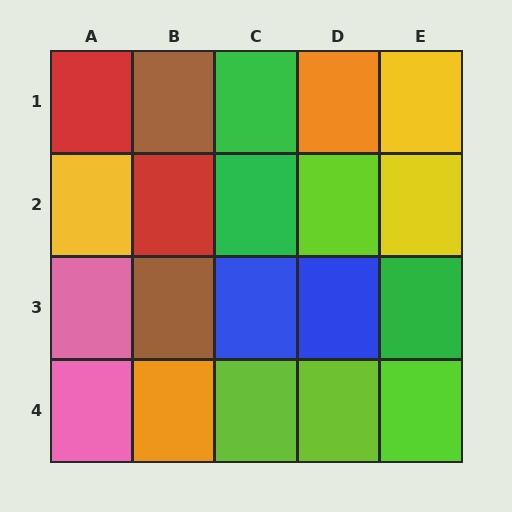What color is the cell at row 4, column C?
Lime.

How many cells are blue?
2 cells are blue.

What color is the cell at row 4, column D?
Lime.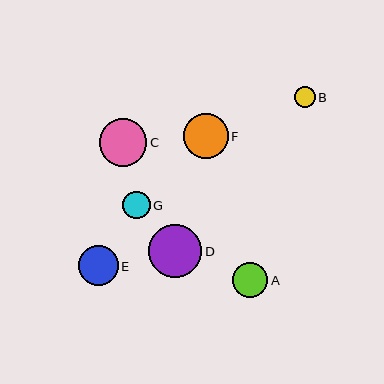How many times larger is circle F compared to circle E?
Circle F is approximately 1.1 times the size of circle E.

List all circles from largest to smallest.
From largest to smallest: D, C, F, E, A, G, B.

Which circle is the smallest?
Circle B is the smallest with a size of approximately 21 pixels.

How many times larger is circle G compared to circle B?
Circle G is approximately 1.3 times the size of circle B.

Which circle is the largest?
Circle D is the largest with a size of approximately 53 pixels.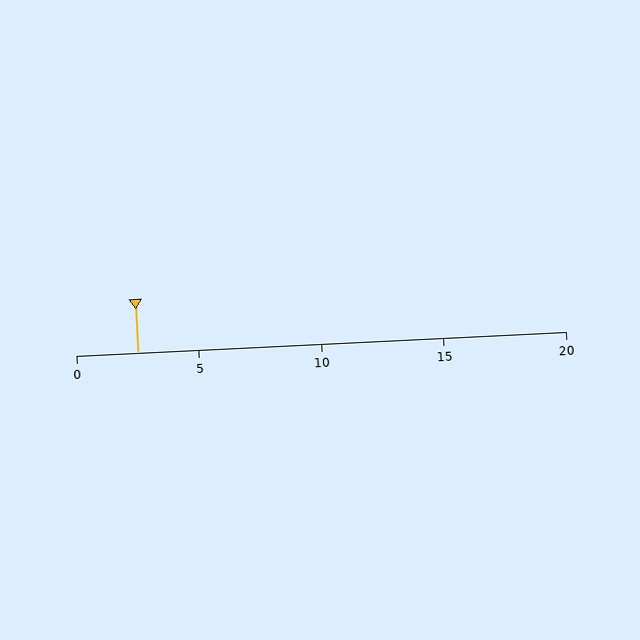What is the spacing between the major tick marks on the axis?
The major ticks are spaced 5 apart.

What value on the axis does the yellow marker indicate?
The marker indicates approximately 2.5.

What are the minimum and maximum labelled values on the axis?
The axis runs from 0 to 20.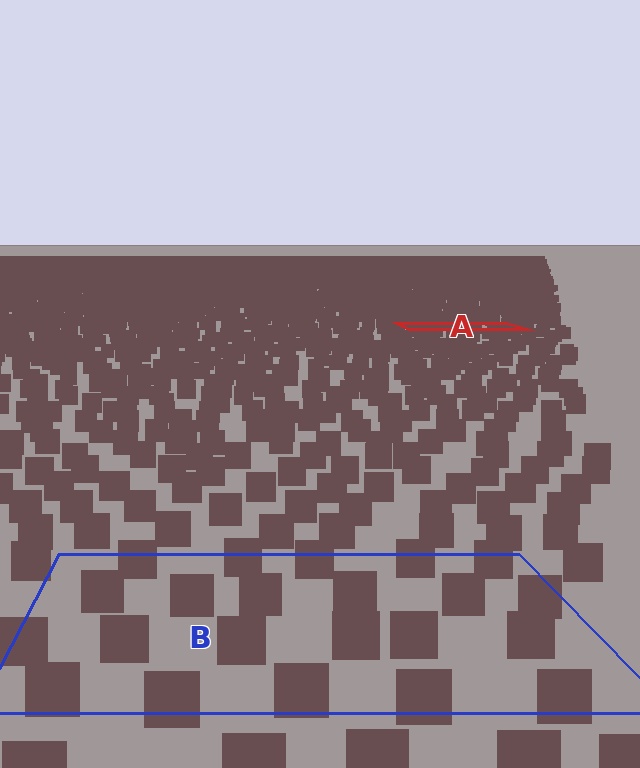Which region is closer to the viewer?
Region B is closer. The texture elements there are larger and more spread out.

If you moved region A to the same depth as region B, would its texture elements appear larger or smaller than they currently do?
They would appear larger. At a closer depth, the same texture elements are projected at a bigger on-screen size.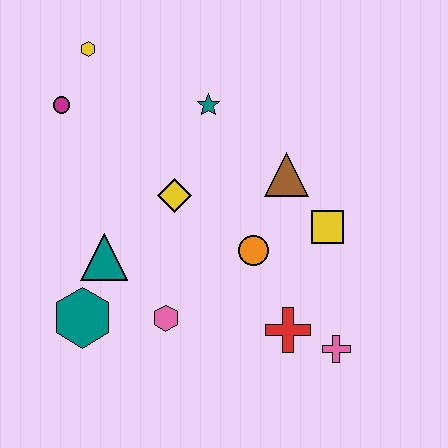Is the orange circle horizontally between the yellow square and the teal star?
Yes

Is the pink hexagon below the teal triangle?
Yes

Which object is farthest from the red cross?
The yellow hexagon is farthest from the red cross.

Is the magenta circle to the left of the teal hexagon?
Yes